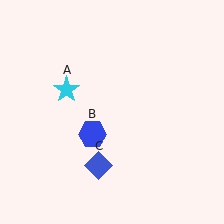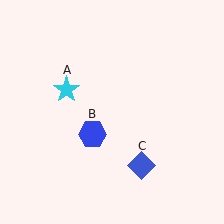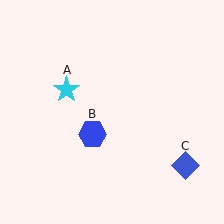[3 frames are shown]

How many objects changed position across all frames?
1 object changed position: blue diamond (object C).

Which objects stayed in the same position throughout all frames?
Cyan star (object A) and blue hexagon (object B) remained stationary.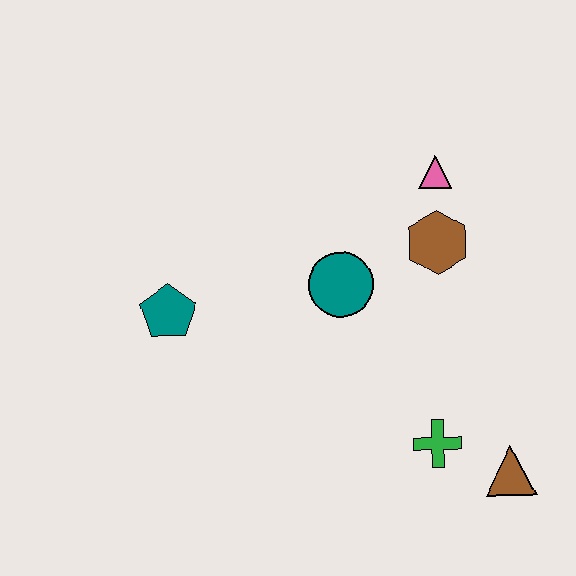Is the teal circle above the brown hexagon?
No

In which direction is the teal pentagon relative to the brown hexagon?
The teal pentagon is to the left of the brown hexagon.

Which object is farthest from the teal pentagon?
The brown triangle is farthest from the teal pentagon.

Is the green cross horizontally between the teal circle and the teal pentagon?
No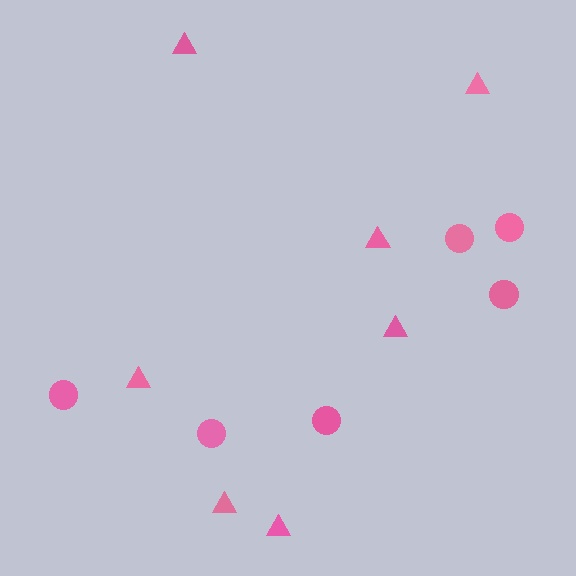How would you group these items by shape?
There are 2 groups: one group of triangles (7) and one group of circles (6).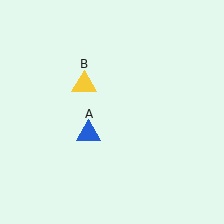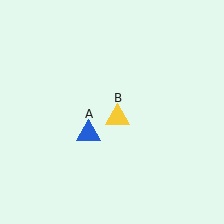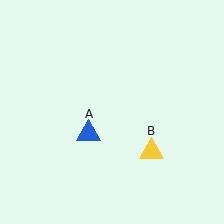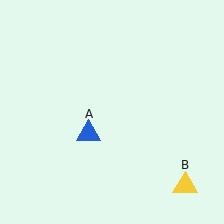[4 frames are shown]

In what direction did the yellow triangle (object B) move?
The yellow triangle (object B) moved down and to the right.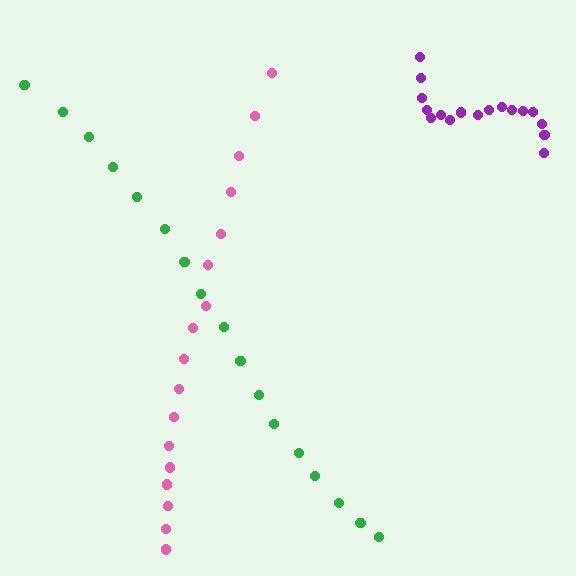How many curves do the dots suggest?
There are 3 distinct paths.